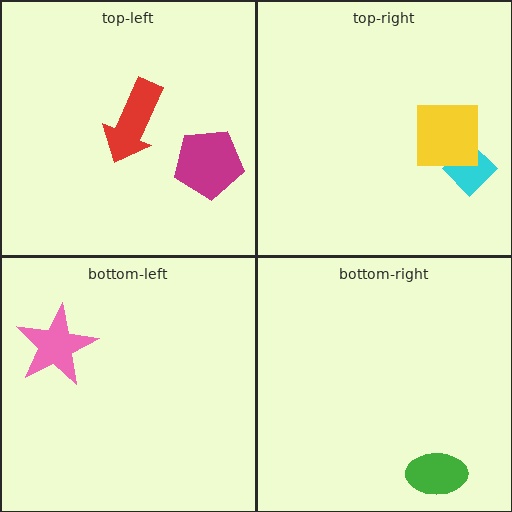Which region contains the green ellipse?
The bottom-right region.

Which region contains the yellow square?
The top-right region.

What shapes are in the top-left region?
The magenta pentagon, the red arrow.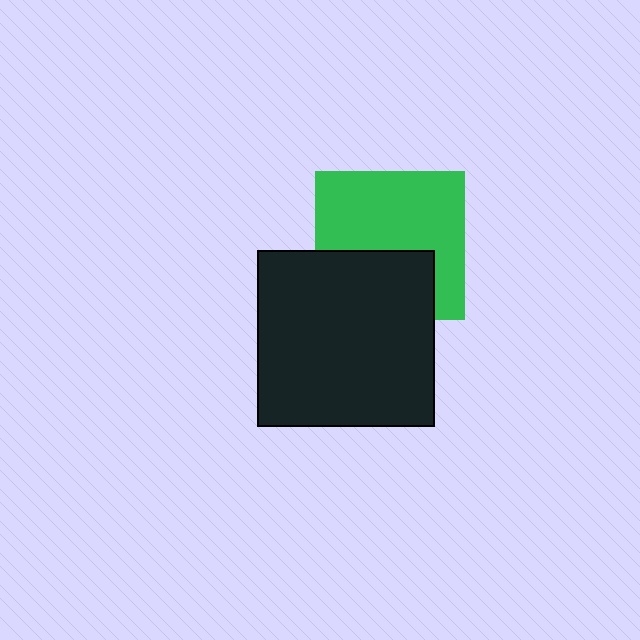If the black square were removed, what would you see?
You would see the complete green square.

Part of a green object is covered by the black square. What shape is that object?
It is a square.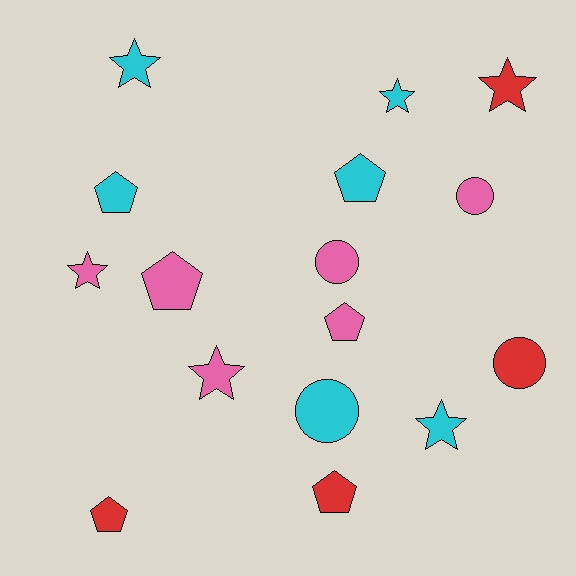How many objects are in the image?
There are 16 objects.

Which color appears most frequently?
Cyan, with 6 objects.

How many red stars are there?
There is 1 red star.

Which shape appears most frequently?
Pentagon, with 6 objects.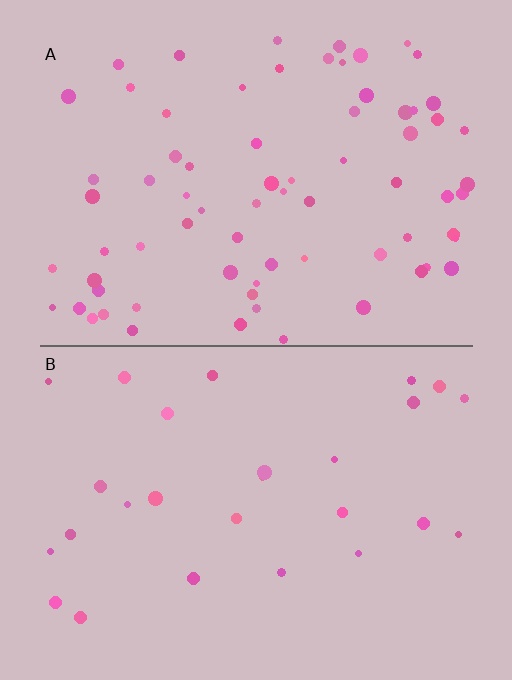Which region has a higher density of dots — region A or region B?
A (the top).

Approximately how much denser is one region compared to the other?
Approximately 2.7× — region A over region B.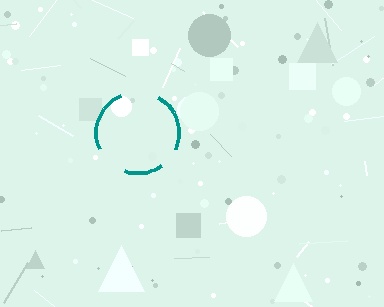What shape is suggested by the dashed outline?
The dashed outline suggests a circle.